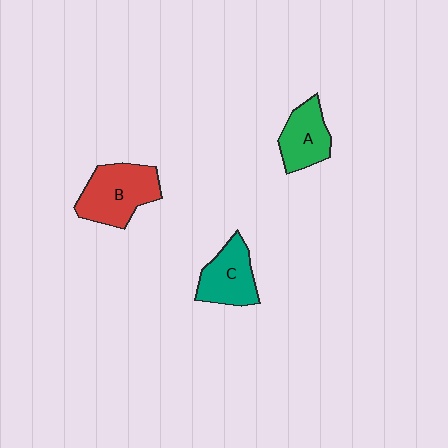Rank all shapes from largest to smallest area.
From largest to smallest: B (red), C (teal), A (green).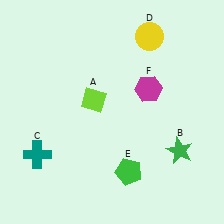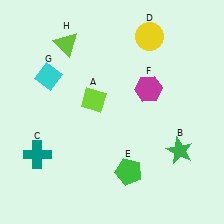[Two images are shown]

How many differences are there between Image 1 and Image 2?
There are 2 differences between the two images.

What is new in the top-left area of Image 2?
A cyan diamond (G) was added in the top-left area of Image 2.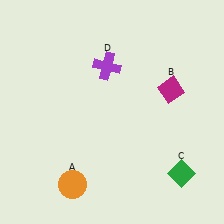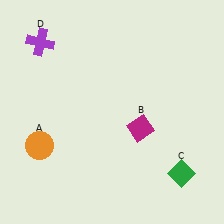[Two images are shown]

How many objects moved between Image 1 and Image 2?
3 objects moved between the two images.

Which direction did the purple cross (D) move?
The purple cross (D) moved left.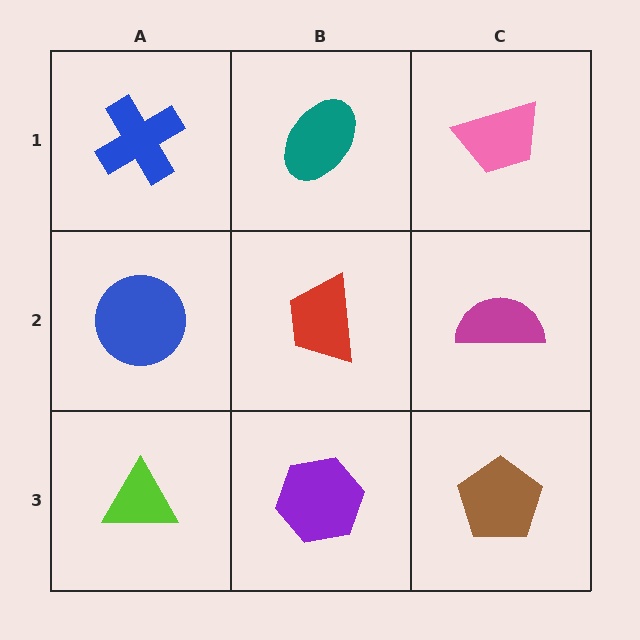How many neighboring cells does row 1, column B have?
3.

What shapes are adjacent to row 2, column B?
A teal ellipse (row 1, column B), a purple hexagon (row 3, column B), a blue circle (row 2, column A), a magenta semicircle (row 2, column C).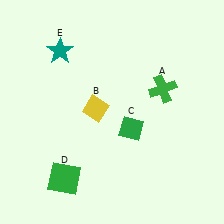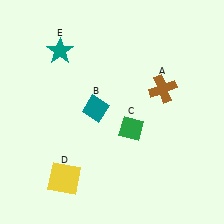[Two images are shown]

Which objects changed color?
A changed from green to brown. B changed from yellow to teal. D changed from green to yellow.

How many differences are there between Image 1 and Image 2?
There are 3 differences between the two images.